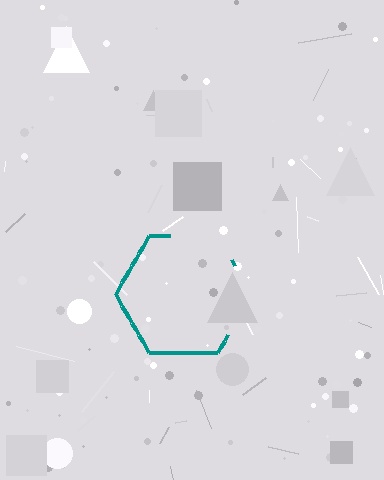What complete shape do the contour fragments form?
The contour fragments form a hexagon.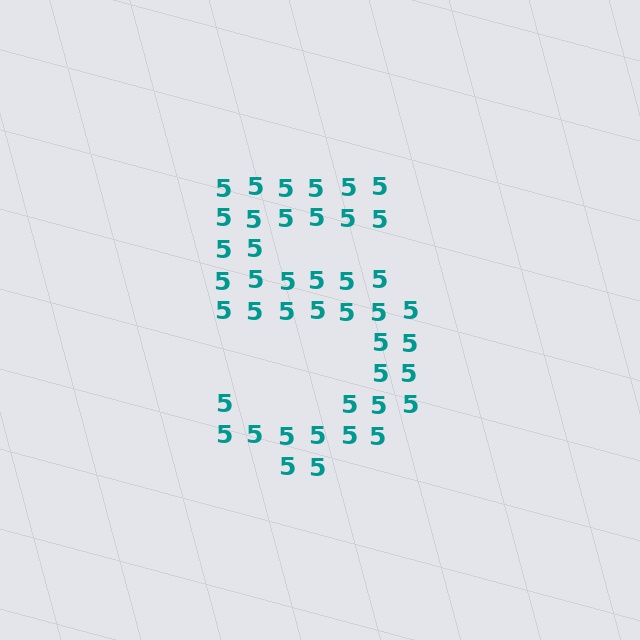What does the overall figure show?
The overall figure shows the digit 5.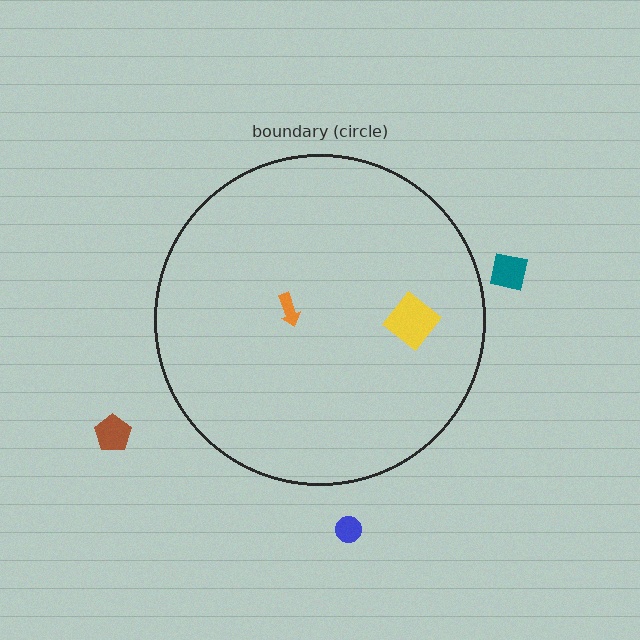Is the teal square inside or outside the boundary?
Outside.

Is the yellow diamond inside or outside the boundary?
Inside.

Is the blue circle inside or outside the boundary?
Outside.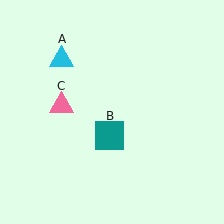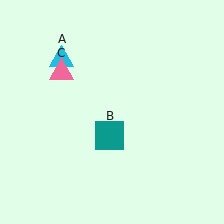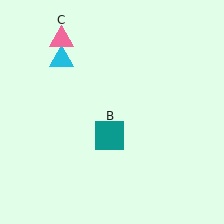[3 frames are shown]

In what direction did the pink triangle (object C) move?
The pink triangle (object C) moved up.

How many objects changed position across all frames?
1 object changed position: pink triangle (object C).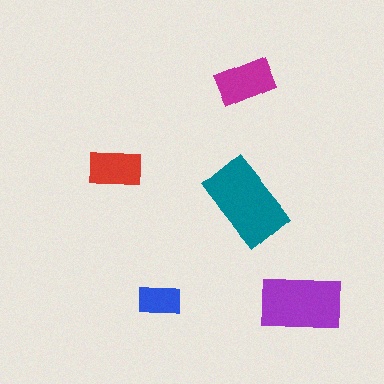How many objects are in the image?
There are 5 objects in the image.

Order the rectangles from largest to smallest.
the teal one, the purple one, the magenta one, the red one, the blue one.